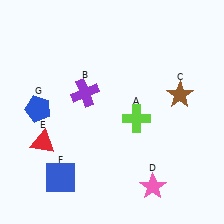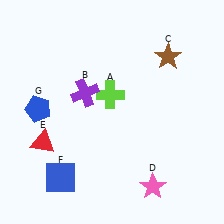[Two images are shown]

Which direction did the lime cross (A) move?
The lime cross (A) moved left.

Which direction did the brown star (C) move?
The brown star (C) moved up.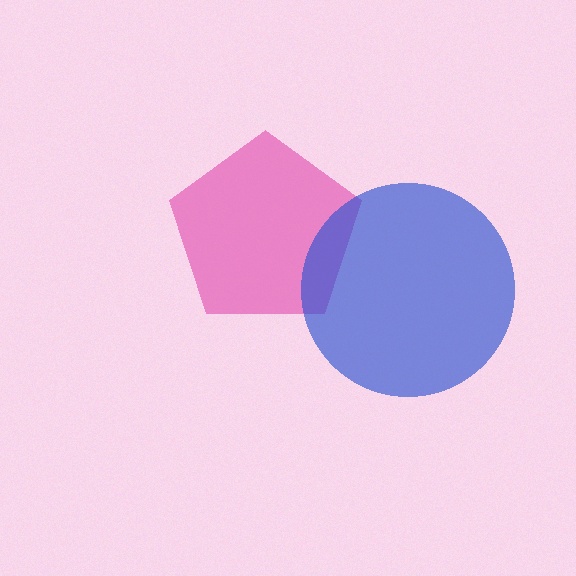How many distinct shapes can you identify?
There are 2 distinct shapes: a pink pentagon, a blue circle.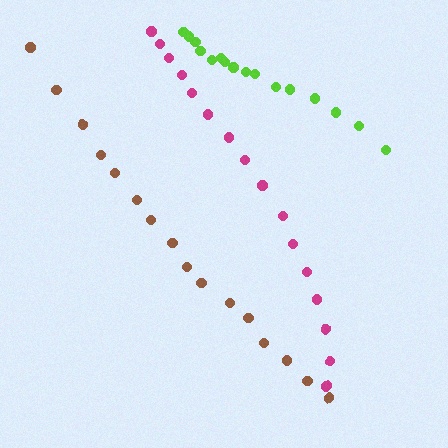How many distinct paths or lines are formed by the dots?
There are 3 distinct paths.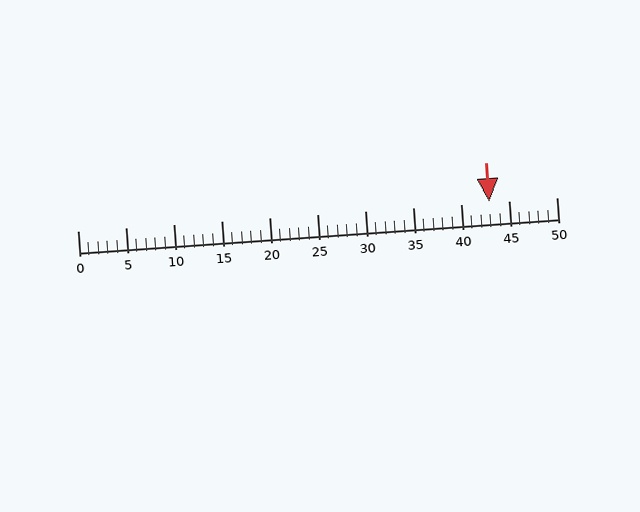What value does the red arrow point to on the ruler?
The red arrow points to approximately 43.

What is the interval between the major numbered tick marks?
The major tick marks are spaced 5 units apart.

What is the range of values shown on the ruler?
The ruler shows values from 0 to 50.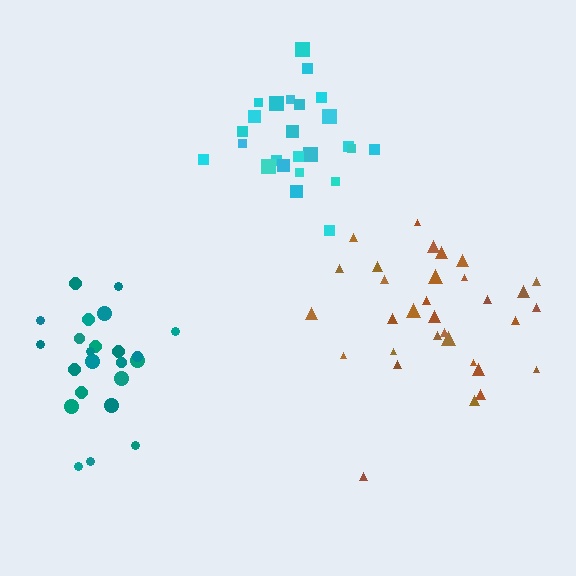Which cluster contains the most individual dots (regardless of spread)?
Brown (32).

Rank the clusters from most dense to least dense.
cyan, teal, brown.